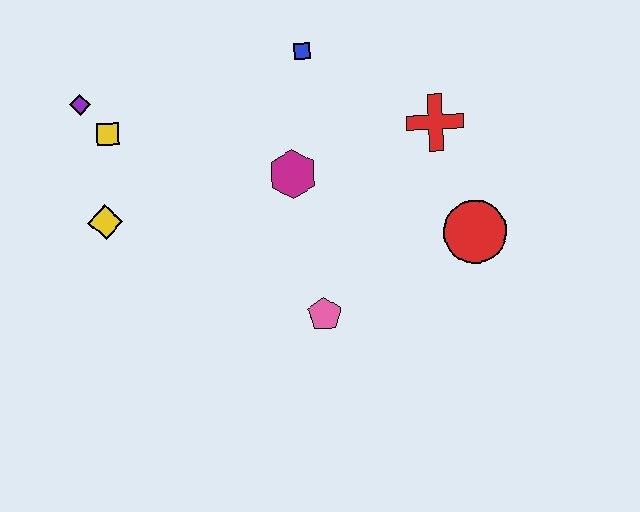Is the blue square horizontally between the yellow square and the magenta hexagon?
No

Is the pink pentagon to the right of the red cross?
No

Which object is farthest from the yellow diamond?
The red circle is farthest from the yellow diamond.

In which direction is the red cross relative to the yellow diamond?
The red cross is to the right of the yellow diamond.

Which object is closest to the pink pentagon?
The magenta hexagon is closest to the pink pentagon.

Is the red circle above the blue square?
No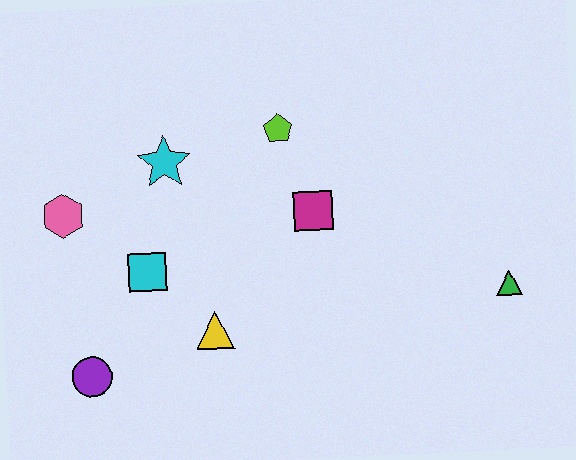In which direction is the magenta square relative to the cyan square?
The magenta square is to the right of the cyan square.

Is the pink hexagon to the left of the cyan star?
Yes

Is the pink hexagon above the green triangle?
Yes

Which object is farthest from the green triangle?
The pink hexagon is farthest from the green triangle.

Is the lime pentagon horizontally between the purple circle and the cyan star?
No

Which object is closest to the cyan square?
The yellow triangle is closest to the cyan square.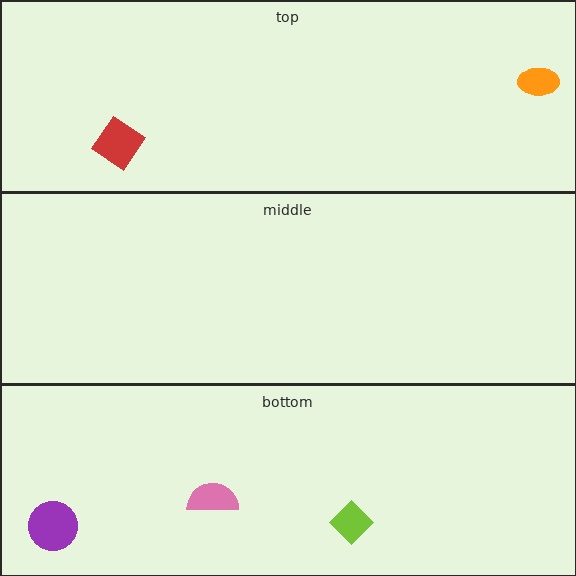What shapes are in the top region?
The orange ellipse, the red diamond.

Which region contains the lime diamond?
The bottom region.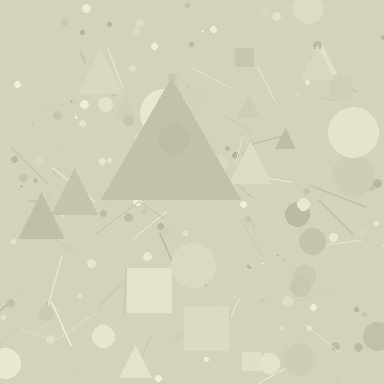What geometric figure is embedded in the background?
A triangle is embedded in the background.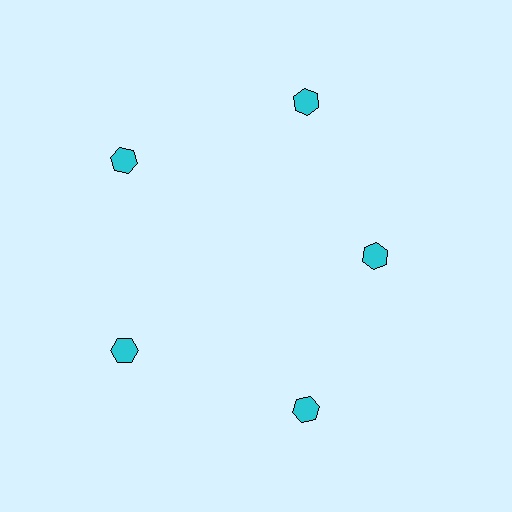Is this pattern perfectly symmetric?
No. The 5 cyan hexagons are arranged in a ring, but one element near the 3 o'clock position is pulled inward toward the center, breaking the 5-fold rotational symmetry.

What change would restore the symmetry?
The symmetry would be restored by moving it outward, back onto the ring so that all 5 hexagons sit at equal angles and equal distance from the center.